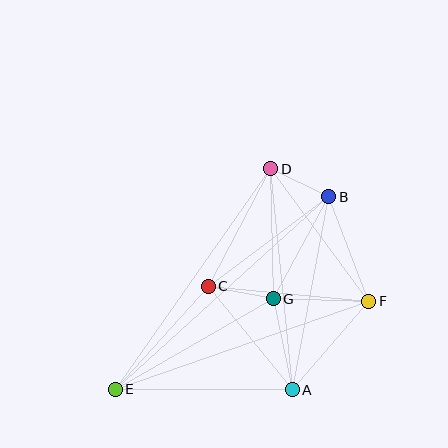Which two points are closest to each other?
Points B and D are closest to each other.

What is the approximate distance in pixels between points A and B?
The distance between A and B is approximately 196 pixels.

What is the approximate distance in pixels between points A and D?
The distance between A and D is approximately 222 pixels.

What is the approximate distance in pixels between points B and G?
The distance between B and G is approximately 116 pixels.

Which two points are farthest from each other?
Points B and E are farthest from each other.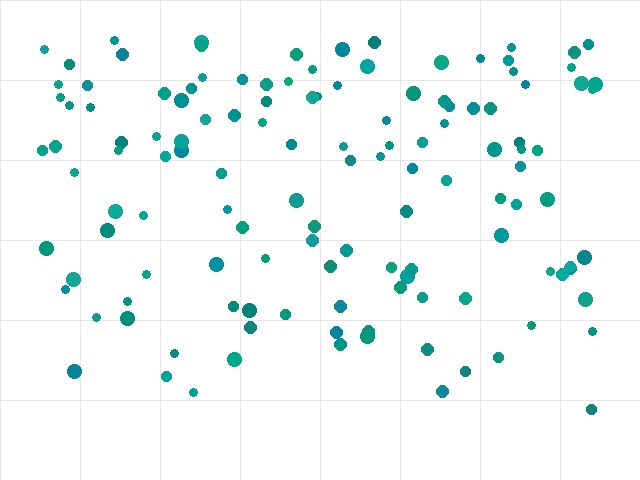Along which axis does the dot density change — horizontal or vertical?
Vertical.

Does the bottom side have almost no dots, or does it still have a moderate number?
Still a moderate number, just noticeably fewer than the top.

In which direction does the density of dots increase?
From bottom to top, with the top side densest.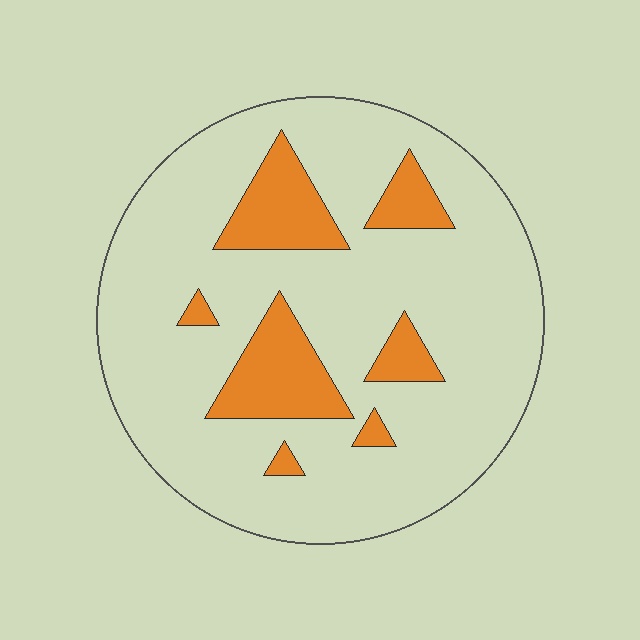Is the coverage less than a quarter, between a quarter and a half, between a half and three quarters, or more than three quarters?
Less than a quarter.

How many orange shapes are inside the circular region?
7.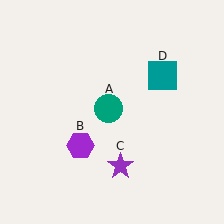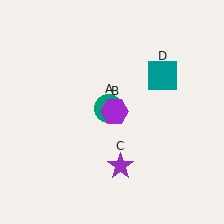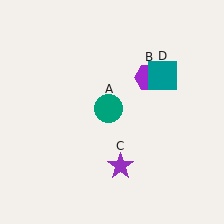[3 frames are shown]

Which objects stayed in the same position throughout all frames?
Teal circle (object A) and purple star (object C) and teal square (object D) remained stationary.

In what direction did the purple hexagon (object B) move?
The purple hexagon (object B) moved up and to the right.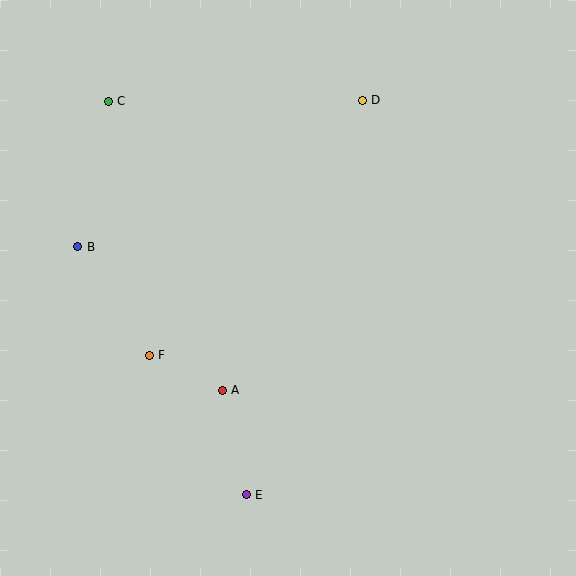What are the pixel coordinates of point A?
Point A is at (222, 390).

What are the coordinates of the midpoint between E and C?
The midpoint between E and C is at (177, 298).